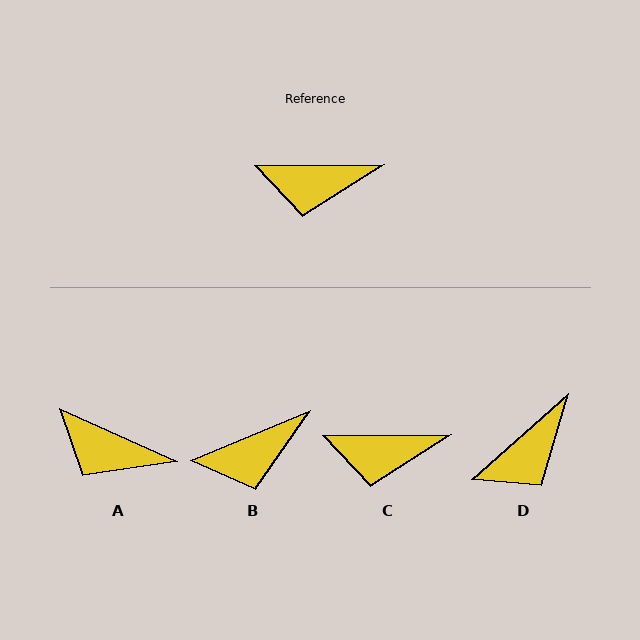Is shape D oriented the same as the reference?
No, it is off by about 42 degrees.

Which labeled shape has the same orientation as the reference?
C.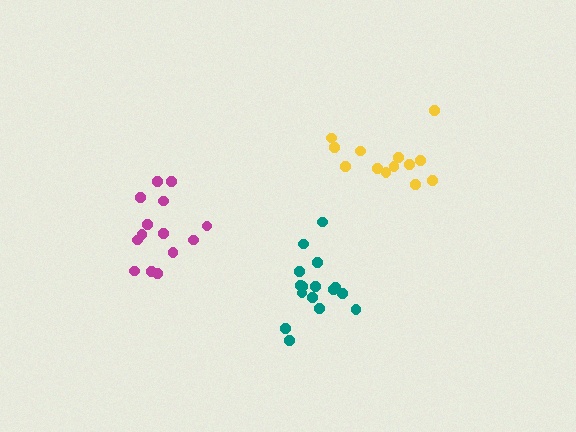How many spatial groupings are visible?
There are 3 spatial groupings.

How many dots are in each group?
Group 1: 13 dots, Group 2: 16 dots, Group 3: 14 dots (43 total).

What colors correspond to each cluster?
The clusters are colored: yellow, teal, magenta.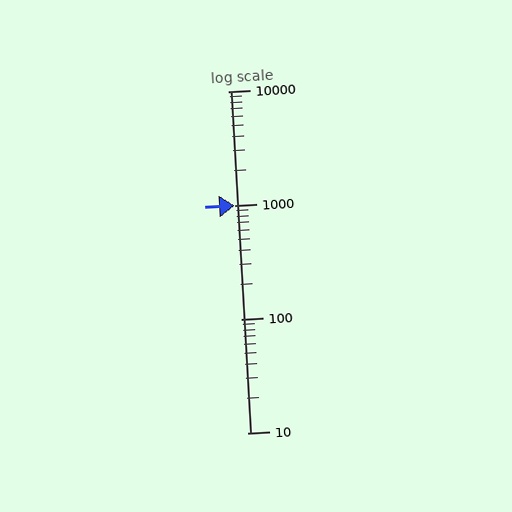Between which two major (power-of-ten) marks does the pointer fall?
The pointer is between 1000 and 10000.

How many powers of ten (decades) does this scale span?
The scale spans 3 decades, from 10 to 10000.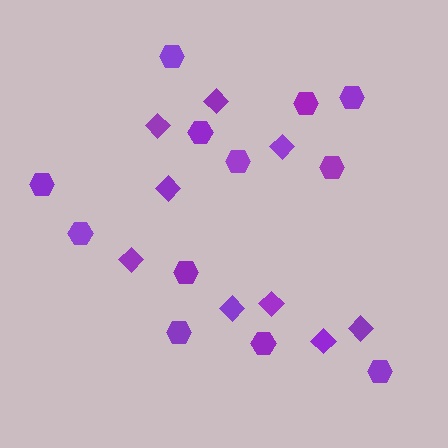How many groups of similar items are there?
There are 2 groups: one group of hexagons (12) and one group of diamonds (9).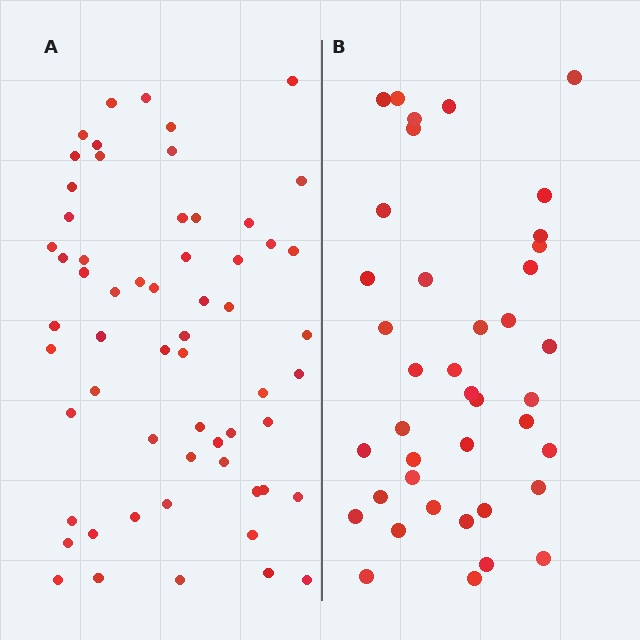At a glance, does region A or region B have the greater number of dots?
Region A (the left region) has more dots.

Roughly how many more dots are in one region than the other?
Region A has approximately 20 more dots than region B.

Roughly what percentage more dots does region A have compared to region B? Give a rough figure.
About 50% more.